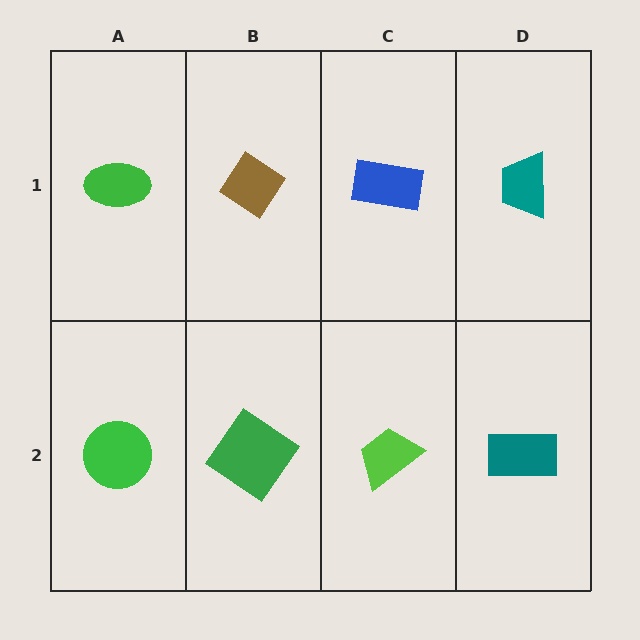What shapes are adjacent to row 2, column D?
A teal trapezoid (row 1, column D), a lime trapezoid (row 2, column C).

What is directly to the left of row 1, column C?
A brown diamond.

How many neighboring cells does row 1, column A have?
2.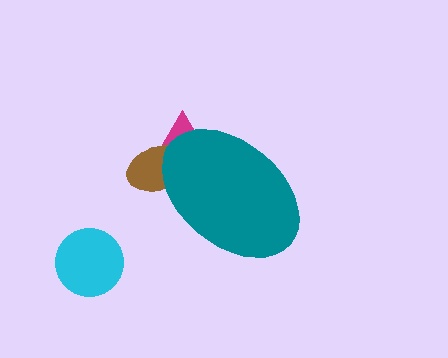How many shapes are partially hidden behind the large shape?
2 shapes are partially hidden.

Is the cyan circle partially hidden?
No, the cyan circle is fully visible.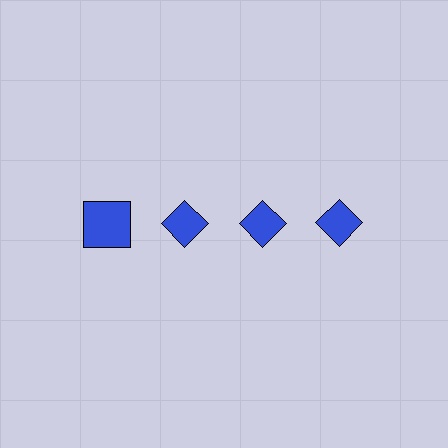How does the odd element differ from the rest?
It has a different shape: square instead of diamond.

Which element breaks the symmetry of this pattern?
The blue square in the top row, leftmost column breaks the symmetry. All other shapes are blue diamonds.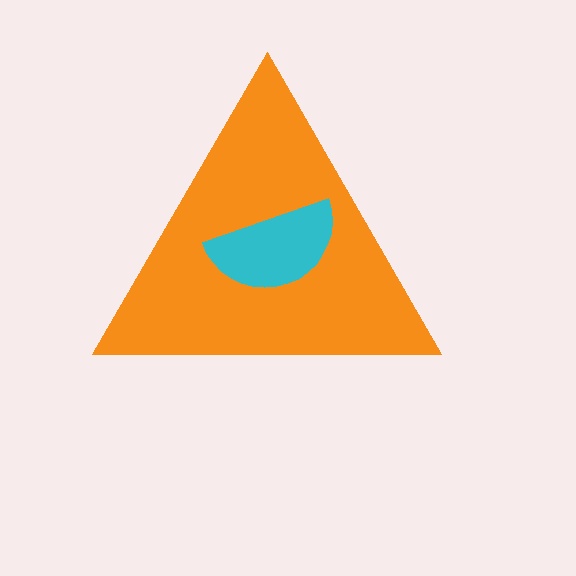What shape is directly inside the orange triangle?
The cyan semicircle.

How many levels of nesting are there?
2.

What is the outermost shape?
The orange triangle.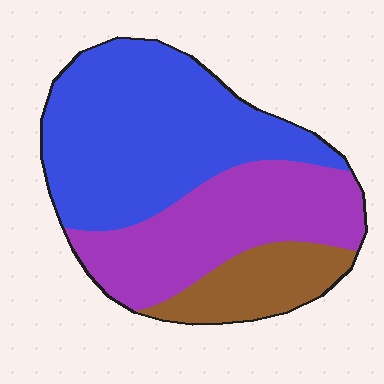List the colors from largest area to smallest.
From largest to smallest: blue, purple, brown.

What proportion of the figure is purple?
Purple covers around 35% of the figure.